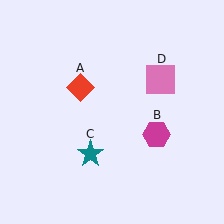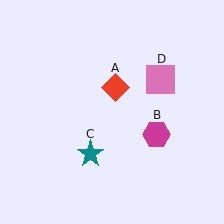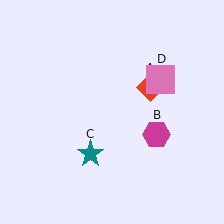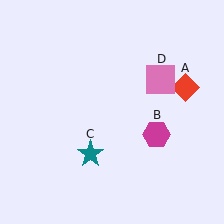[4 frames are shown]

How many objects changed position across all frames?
1 object changed position: red diamond (object A).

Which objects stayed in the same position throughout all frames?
Magenta hexagon (object B) and teal star (object C) and pink square (object D) remained stationary.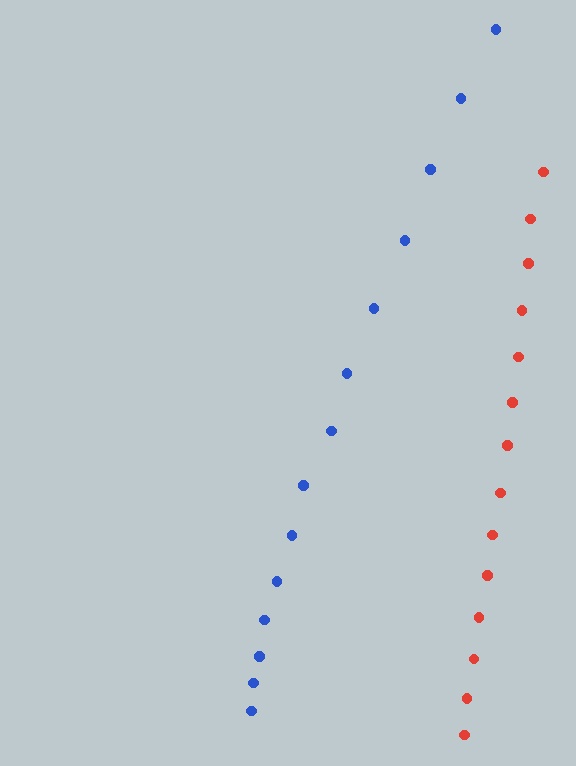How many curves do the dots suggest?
There are 2 distinct paths.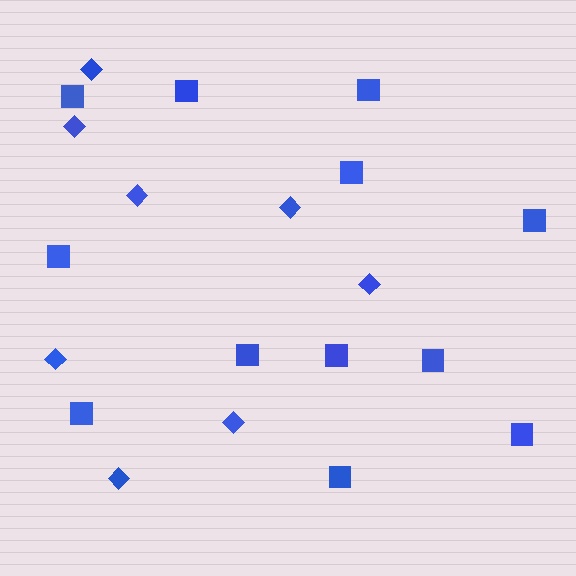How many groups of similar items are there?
There are 2 groups: one group of diamonds (8) and one group of squares (12).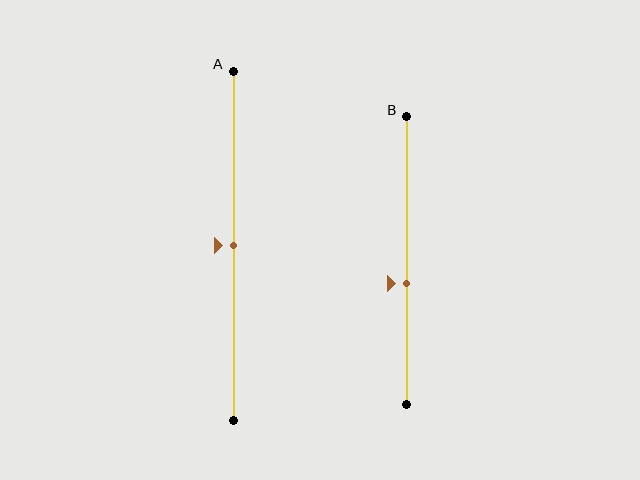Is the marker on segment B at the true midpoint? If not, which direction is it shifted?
No, the marker on segment B is shifted downward by about 8% of the segment length.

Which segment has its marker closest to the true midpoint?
Segment A has its marker closest to the true midpoint.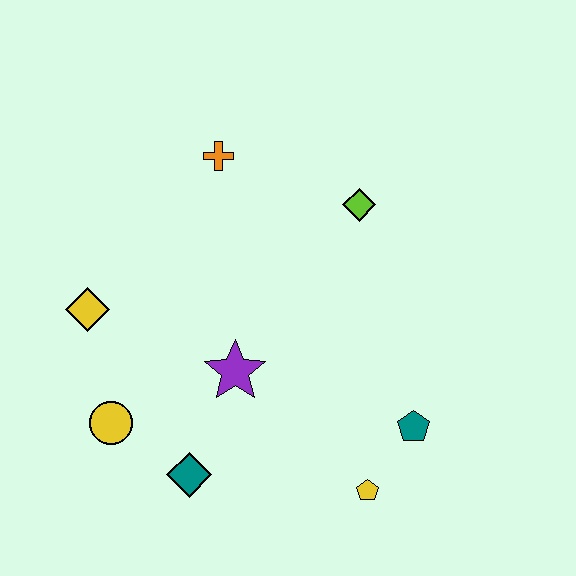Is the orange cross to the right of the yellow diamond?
Yes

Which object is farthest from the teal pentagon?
The yellow diamond is farthest from the teal pentagon.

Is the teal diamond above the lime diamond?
No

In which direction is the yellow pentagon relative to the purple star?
The yellow pentagon is to the right of the purple star.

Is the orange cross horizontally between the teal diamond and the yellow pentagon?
Yes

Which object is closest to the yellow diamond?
The yellow circle is closest to the yellow diamond.